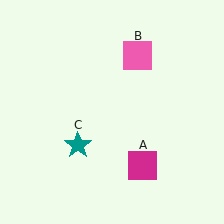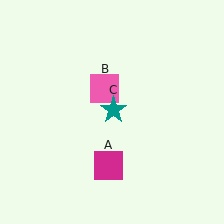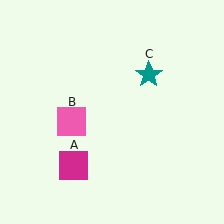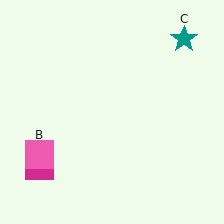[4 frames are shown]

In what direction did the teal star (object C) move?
The teal star (object C) moved up and to the right.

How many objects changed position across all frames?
3 objects changed position: magenta square (object A), pink square (object B), teal star (object C).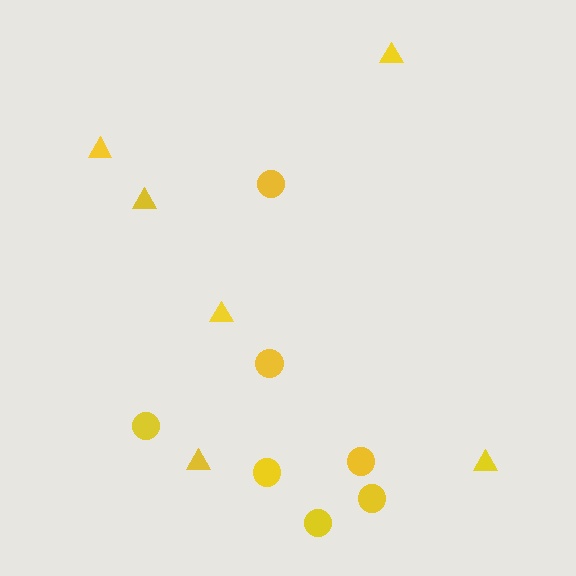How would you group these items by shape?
There are 2 groups: one group of circles (7) and one group of triangles (6).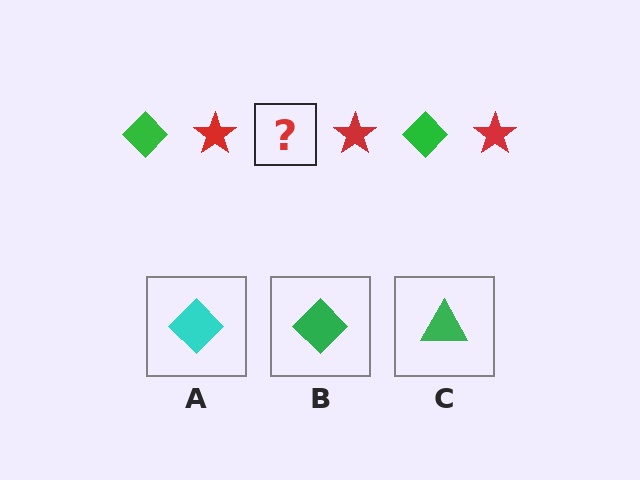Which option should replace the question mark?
Option B.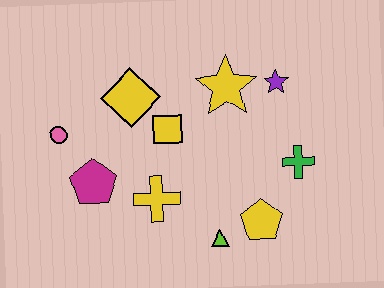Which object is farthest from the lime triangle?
The pink circle is farthest from the lime triangle.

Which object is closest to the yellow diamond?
The yellow square is closest to the yellow diamond.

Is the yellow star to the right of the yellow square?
Yes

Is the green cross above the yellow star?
No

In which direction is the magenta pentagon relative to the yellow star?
The magenta pentagon is to the left of the yellow star.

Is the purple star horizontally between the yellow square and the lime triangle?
No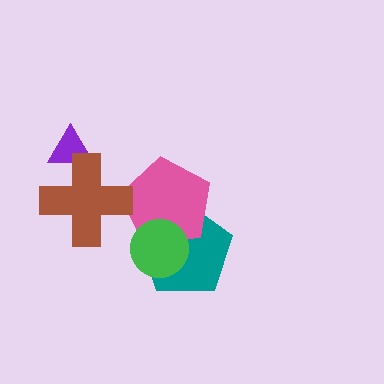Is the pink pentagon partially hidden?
Yes, it is partially covered by another shape.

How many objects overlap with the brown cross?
2 objects overlap with the brown cross.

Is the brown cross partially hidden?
No, no other shape covers it.